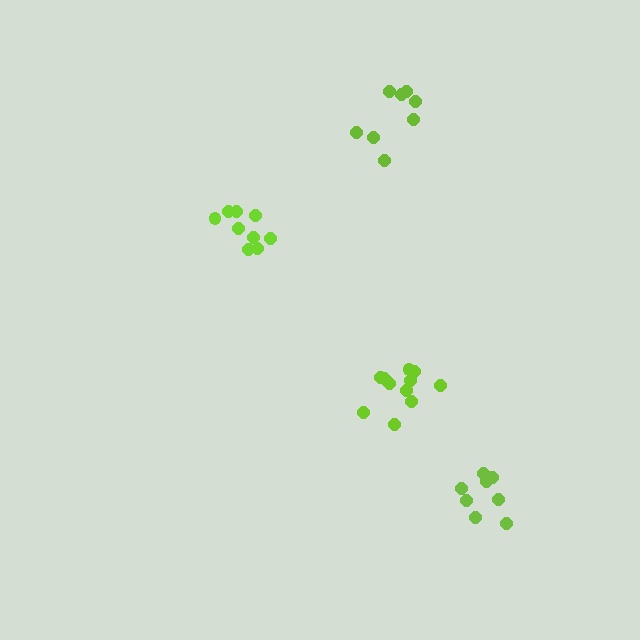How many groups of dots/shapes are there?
There are 4 groups.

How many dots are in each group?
Group 1: 11 dots, Group 2: 9 dots, Group 3: 8 dots, Group 4: 8 dots (36 total).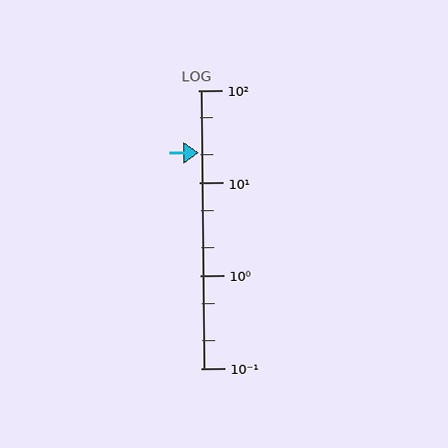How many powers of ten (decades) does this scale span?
The scale spans 3 decades, from 0.1 to 100.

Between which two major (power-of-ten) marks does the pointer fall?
The pointer is between 10 and 100.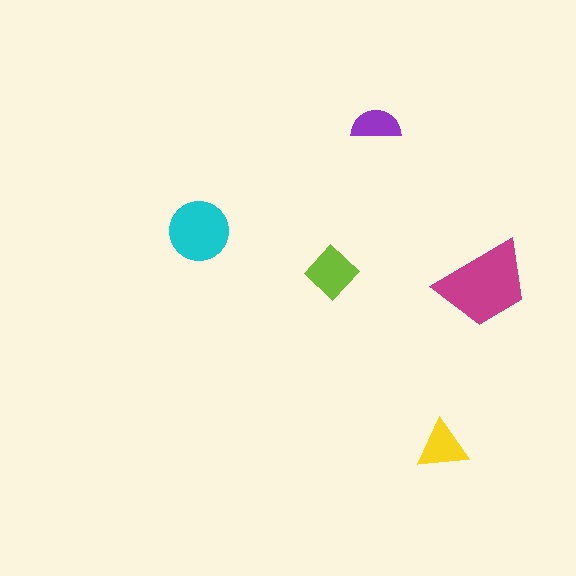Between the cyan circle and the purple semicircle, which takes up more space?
The cyan circle.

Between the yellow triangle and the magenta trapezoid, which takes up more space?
The magenta trapezoid.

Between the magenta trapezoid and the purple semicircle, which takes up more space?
The magenta trapezoid.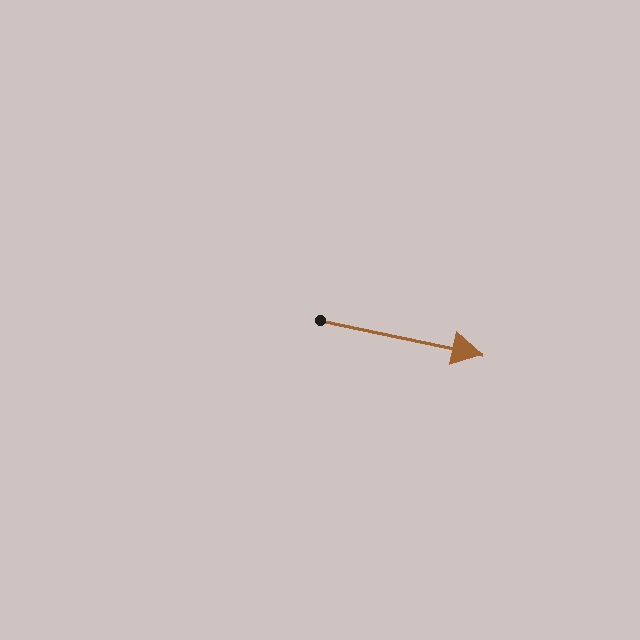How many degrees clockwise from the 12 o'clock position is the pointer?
Approximately 102 degrees.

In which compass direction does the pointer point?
East.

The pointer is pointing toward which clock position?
Roughly 3 o'clock.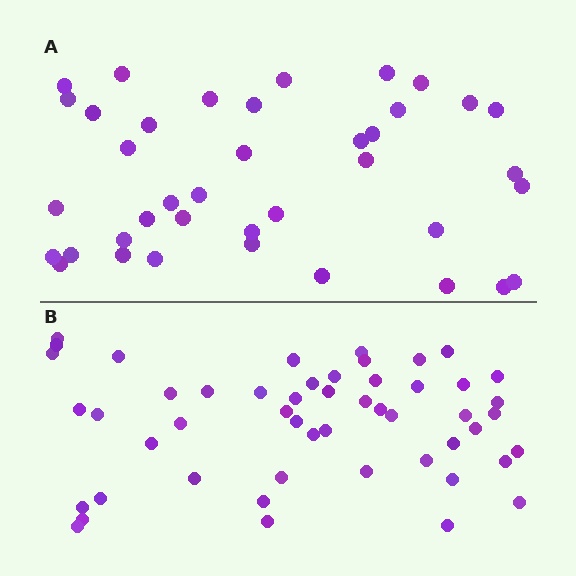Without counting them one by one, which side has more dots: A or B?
Region B (the bottom region) has more dots.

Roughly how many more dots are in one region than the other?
Region B has roughly 12 or so more dots than region A.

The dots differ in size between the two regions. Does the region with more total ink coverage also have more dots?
No. Region A has more total ink coverage because its dots are larger, but region B actually contains more individual dots. Total area can be misleading — the number of items is what matters here.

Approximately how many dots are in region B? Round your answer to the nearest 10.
About 50 dots. (The exact count is 51, which rounds to 50.)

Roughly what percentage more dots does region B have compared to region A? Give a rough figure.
About 30% more.